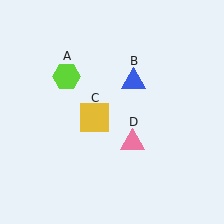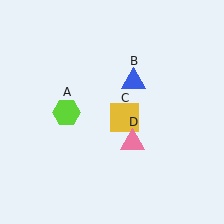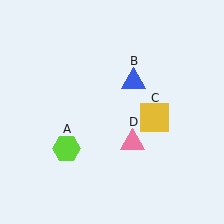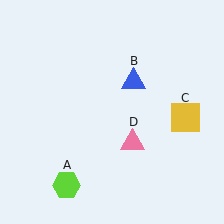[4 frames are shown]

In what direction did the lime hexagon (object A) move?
The lime hexagon (object A) moved down.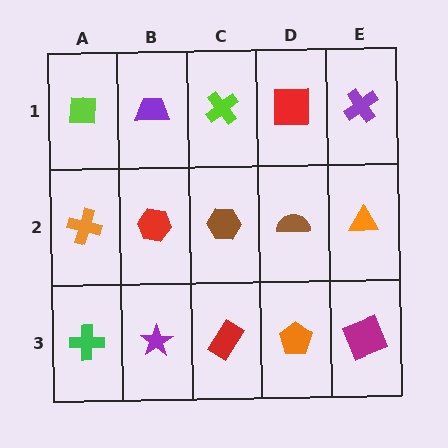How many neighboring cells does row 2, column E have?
3.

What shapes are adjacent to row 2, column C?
A lime cross (row 1, column C), a red rectangle (row 3, column C), a red hexagon (row 2, column B), a brown semicircle (row 2, column D).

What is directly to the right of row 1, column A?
A purple trapezoid.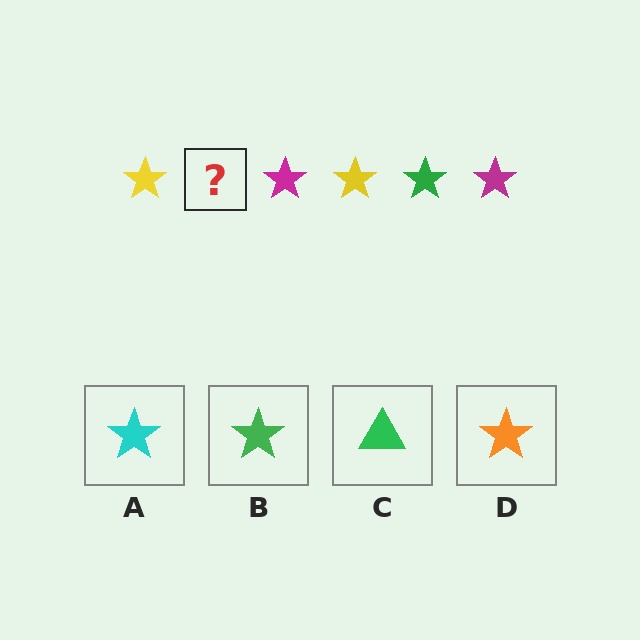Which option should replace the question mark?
Option B.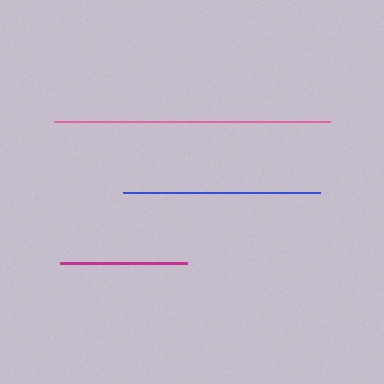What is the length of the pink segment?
The pink segment is approximately 276 pixels long.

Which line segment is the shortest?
The magenta line is the shortest at approximately 128 pixels.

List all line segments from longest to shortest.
From longest to shortest: pink, blue, magenta.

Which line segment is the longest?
The pink line is the longest at approximately 276 pixels.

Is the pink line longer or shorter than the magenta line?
The pink line is longer than the magenta line.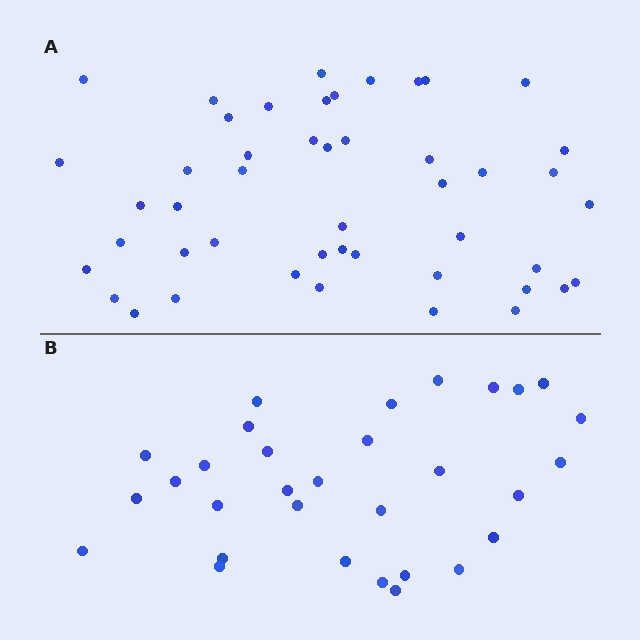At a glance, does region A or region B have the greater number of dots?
Region A (the top region) has more dots.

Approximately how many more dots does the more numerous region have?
Region A has approximately 15 more dots than region B.